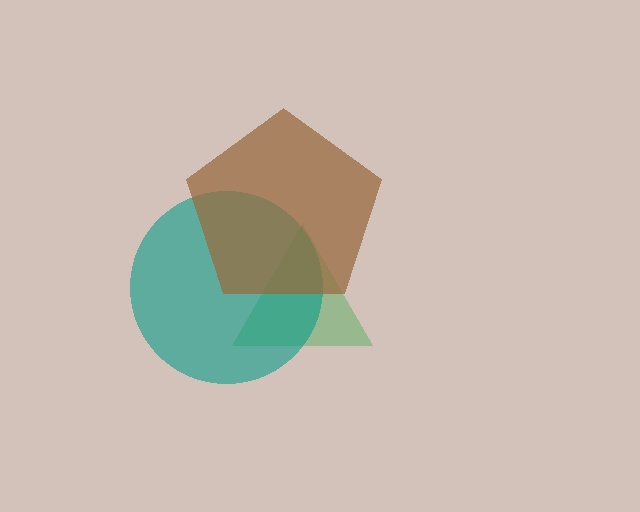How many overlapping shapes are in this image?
There are 3 overlapping shapes in the image.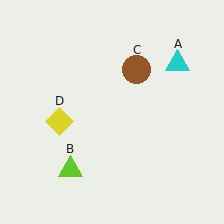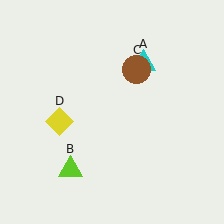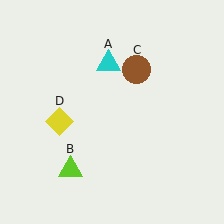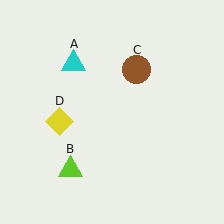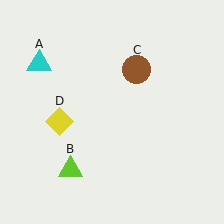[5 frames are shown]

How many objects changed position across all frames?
1 object changed position: cyan triangle (object A).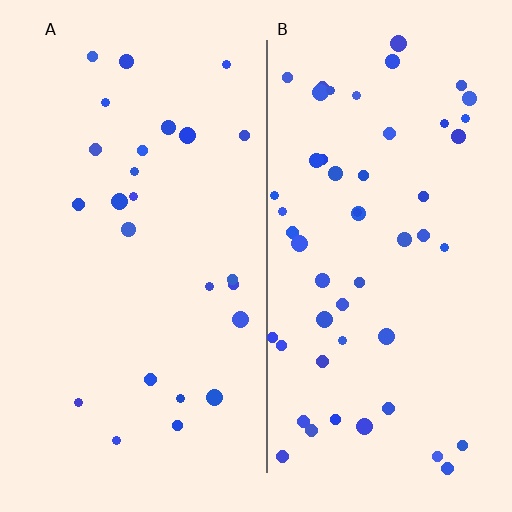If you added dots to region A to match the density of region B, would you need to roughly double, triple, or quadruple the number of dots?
Approximately double.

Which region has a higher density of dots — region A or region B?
B (the right).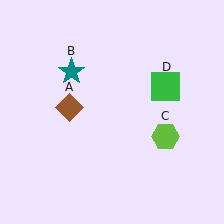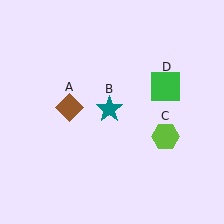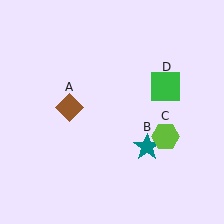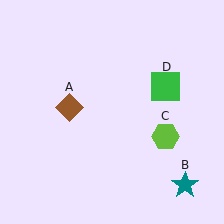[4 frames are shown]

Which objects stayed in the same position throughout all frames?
Brown diamond (object A) and lime hexagon (object C) and green square (object D) remained stationary.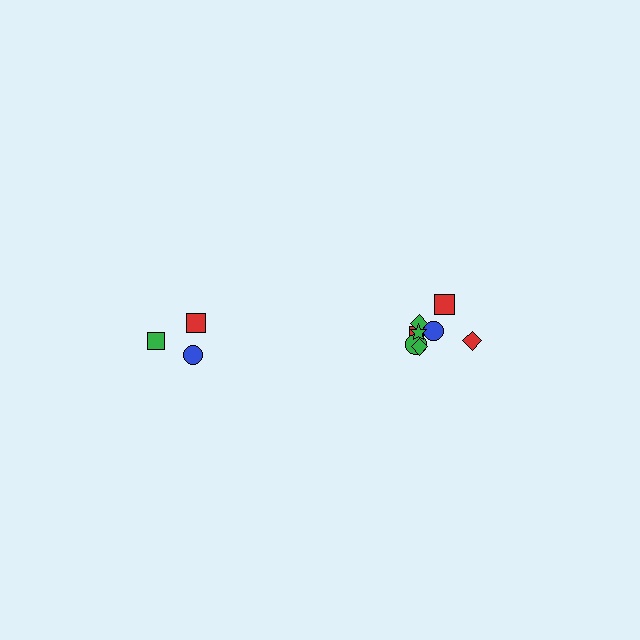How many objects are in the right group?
There are 8 objects.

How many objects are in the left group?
There are 3 objects.